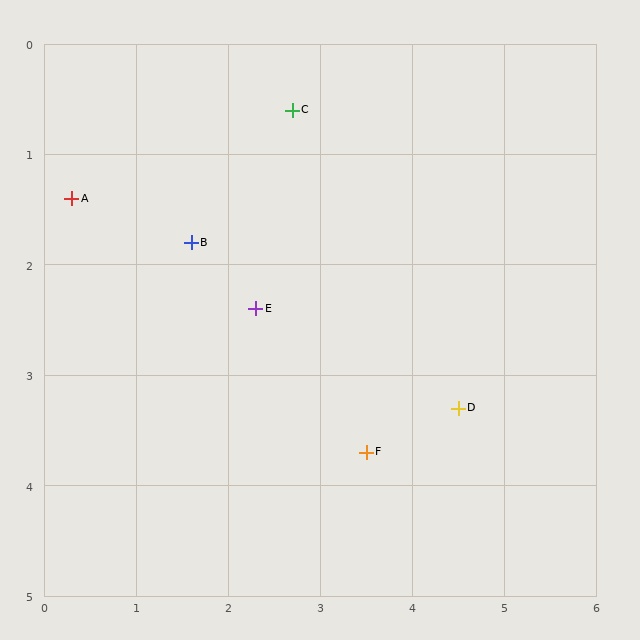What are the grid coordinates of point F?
Point F is at approximately (3.5, 3.7).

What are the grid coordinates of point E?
Point E is at approximately (2.3, 2.4).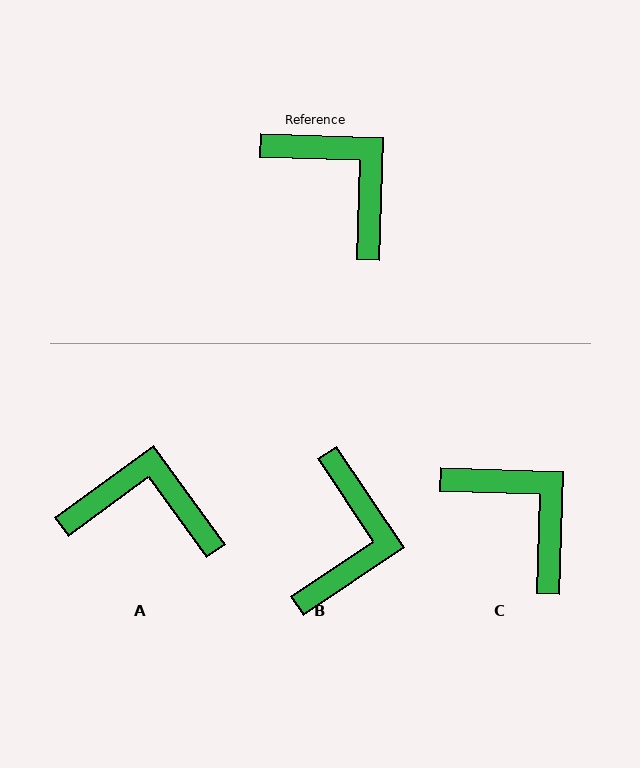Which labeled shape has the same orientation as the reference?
C.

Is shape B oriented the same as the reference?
No, it is off by about 55 degrees.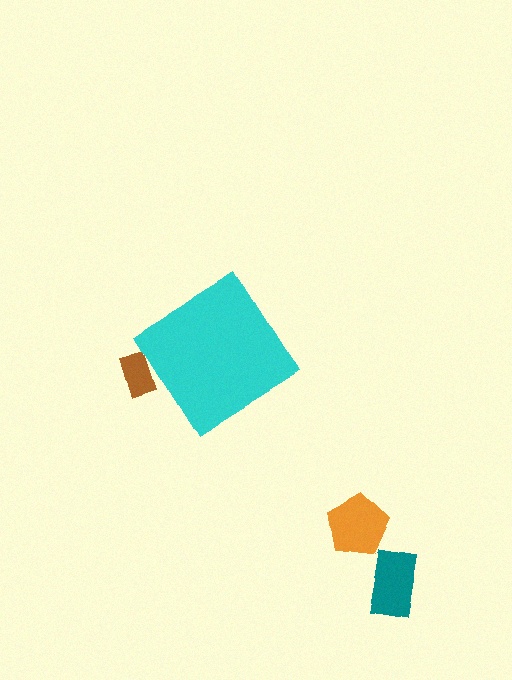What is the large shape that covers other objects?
A cyan diamond.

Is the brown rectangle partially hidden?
Yes, the brown rectangle is partially hidden behind the cyan diamond.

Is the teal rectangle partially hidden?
No, the teal rectangle is fully visible.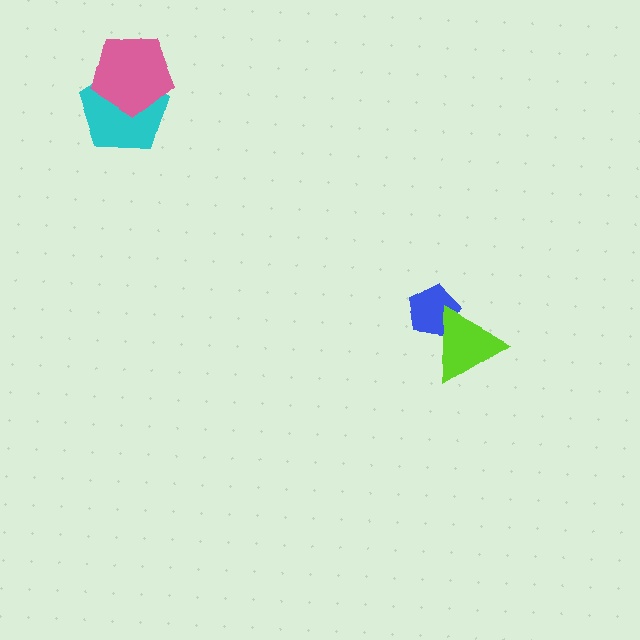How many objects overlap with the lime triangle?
1 object overlaps with the lime triangle.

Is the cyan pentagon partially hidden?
Yes, it is partially covered by another shape.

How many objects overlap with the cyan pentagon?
1 object overlaps with the cyan pentagon.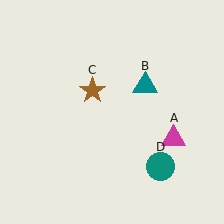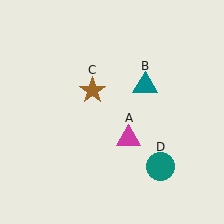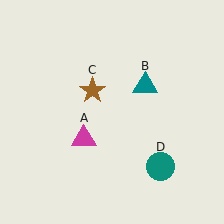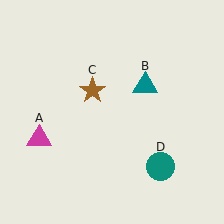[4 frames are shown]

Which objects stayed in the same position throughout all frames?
Teal triangle (object B) and brown star (object C) and teal circle (object D) remained stationary.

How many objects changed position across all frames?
1 object changed position: magenta triangle (object A).